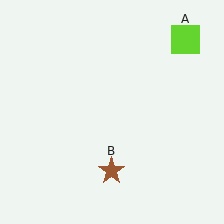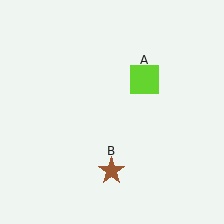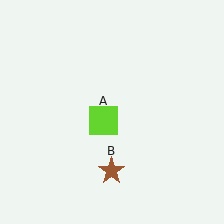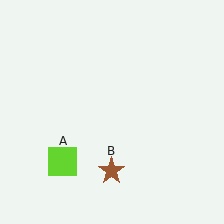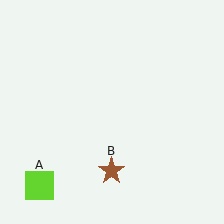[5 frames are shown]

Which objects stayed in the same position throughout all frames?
Brown star (object B) remained stationary.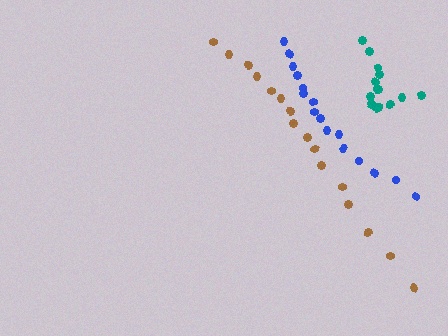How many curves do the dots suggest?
There are 3 distinct paths.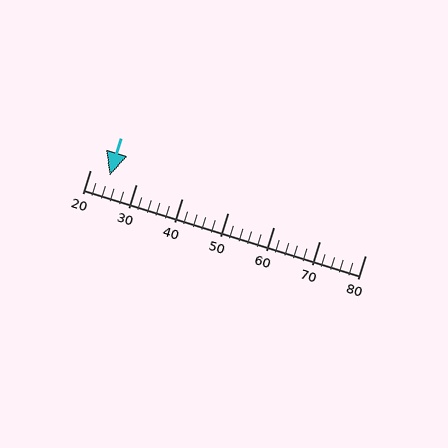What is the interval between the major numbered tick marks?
The major tick marks are spaced 10 units apart.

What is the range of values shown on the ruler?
The ruler shows values from 20 to 80.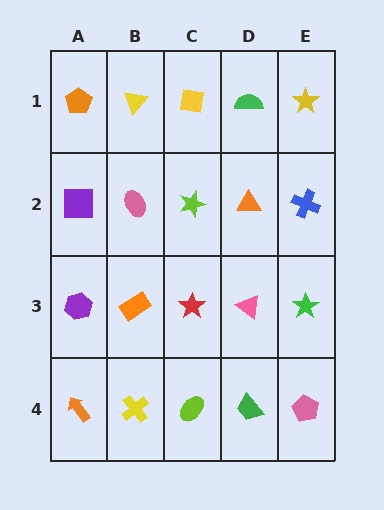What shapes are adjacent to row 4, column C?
A red star (row 3, column C), a yellow cross (row 4, column B), a green trapezoid (row 4, column D).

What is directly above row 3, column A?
A purple square.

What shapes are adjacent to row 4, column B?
An orange rectangle (row 3, column B), an orange arrow (row 4, column A), a lime ellipse (row 4, column C).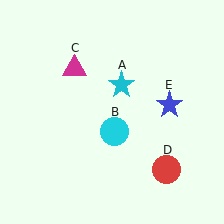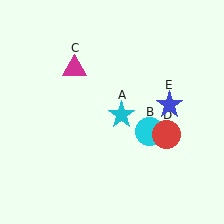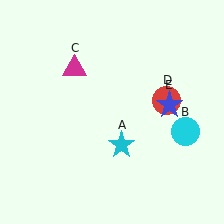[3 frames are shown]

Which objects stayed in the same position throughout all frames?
Magenta triangle (object C) and blue star (object E) remained stationary.